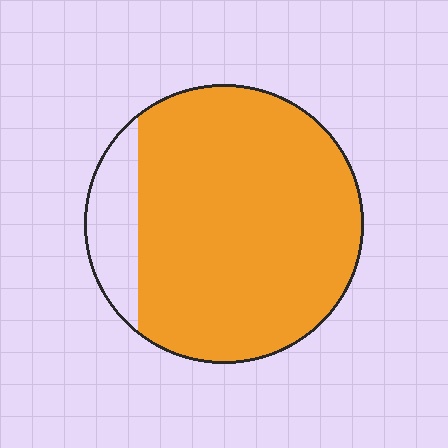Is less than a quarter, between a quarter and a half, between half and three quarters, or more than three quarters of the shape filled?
More than three quarters.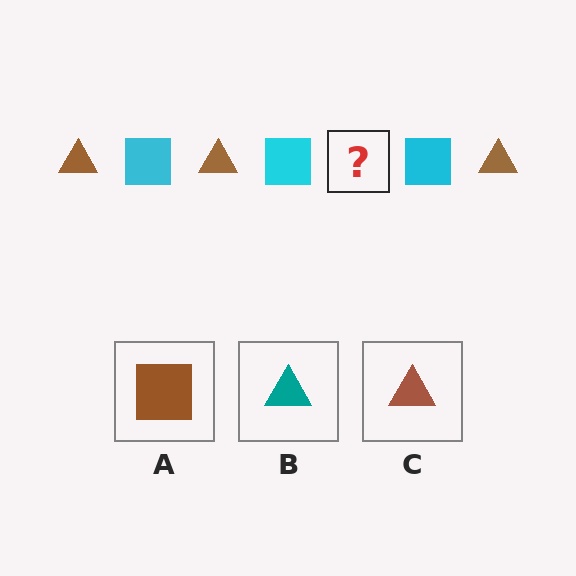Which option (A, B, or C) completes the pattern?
C.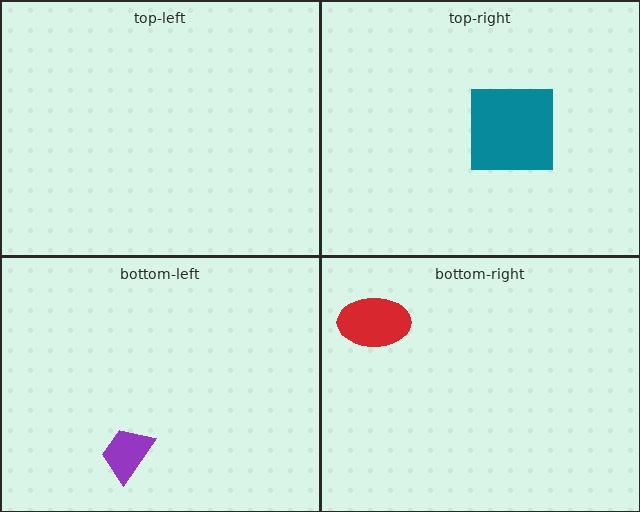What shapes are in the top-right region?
The teal square.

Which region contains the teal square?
The top-right region.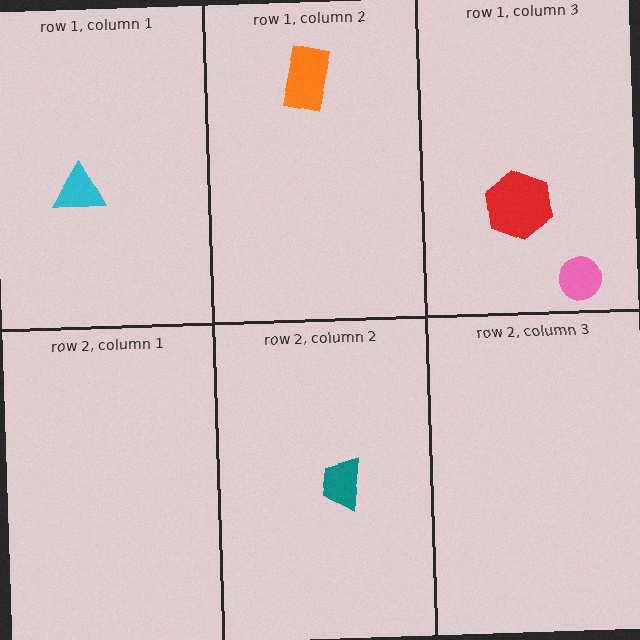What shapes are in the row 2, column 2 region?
The teal trapezoid.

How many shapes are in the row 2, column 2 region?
1.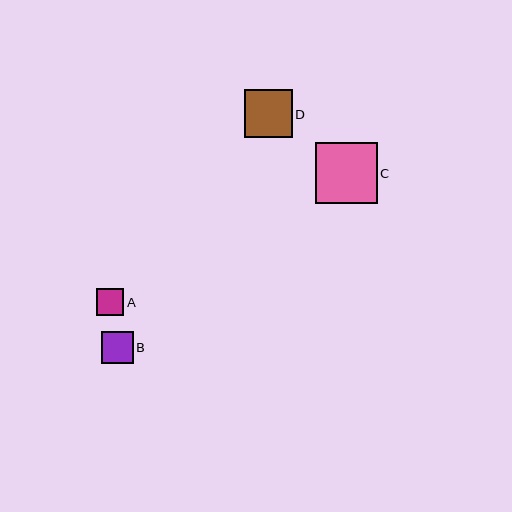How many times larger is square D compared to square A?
Square D is approximately 1.7 times the size of square A.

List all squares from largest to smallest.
From largest to smallest: C, D, B, A.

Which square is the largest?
Square C is the largest with a size of approximately 61 pixels.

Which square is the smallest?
Square A is the smallest with a size of approximately 27 pixels.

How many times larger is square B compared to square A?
Square B is approximately 1.1 times the size of square A.